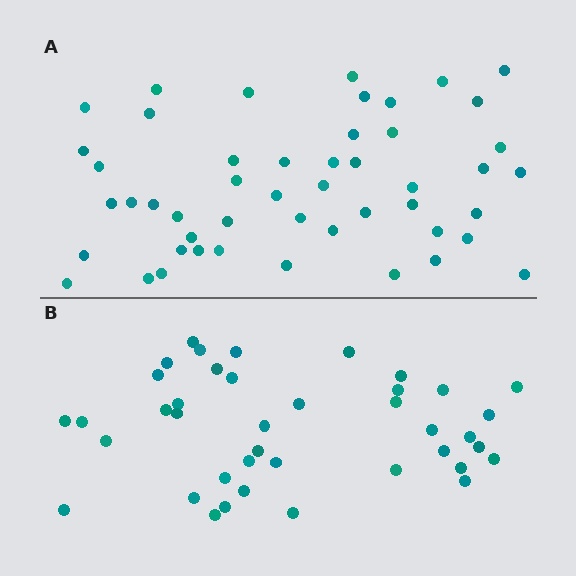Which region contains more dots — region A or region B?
Region A (the top region) has more dots.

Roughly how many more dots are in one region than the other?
Region A has roughly 8 or so more dots than region B.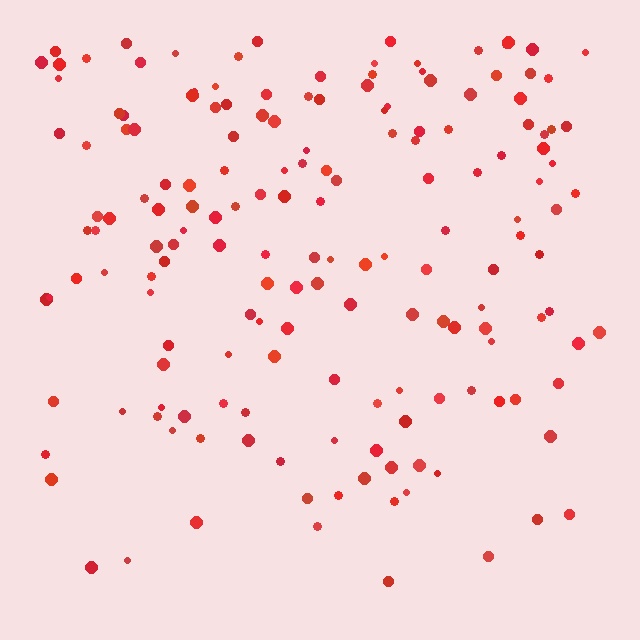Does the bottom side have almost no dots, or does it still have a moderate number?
Still a moderate number, just noticeably fewer than the top.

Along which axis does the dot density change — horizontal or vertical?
Vertical.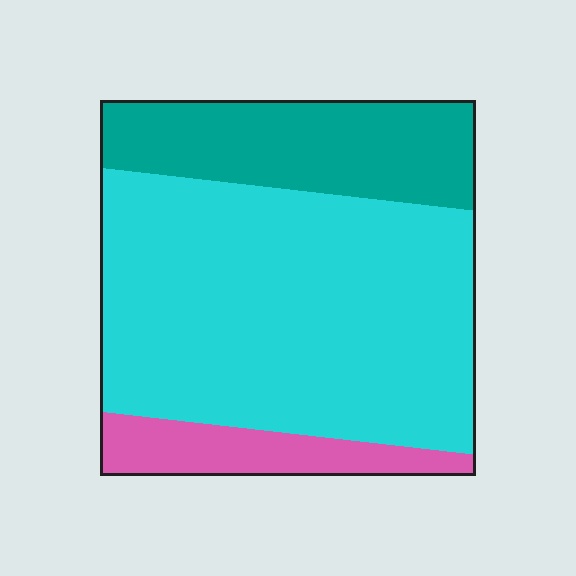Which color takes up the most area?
Cyan, at roughly 65%.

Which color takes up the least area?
Pink, at roughly 10%.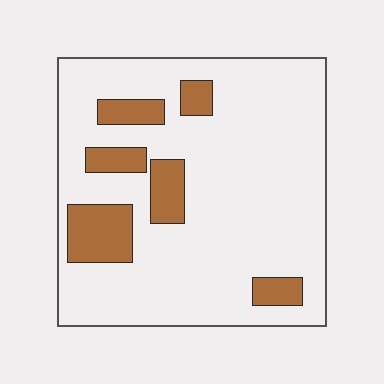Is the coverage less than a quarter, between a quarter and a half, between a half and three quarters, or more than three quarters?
Less than a quarter.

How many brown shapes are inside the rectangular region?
6.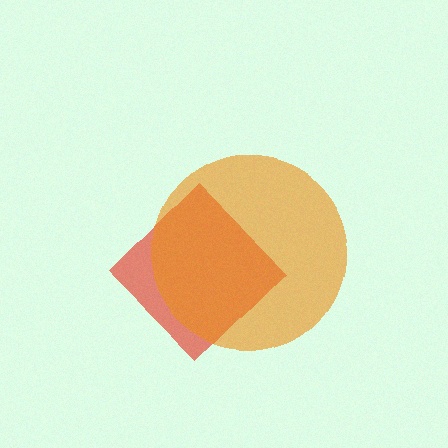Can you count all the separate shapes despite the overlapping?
Yes, there are 2 separate shapes.